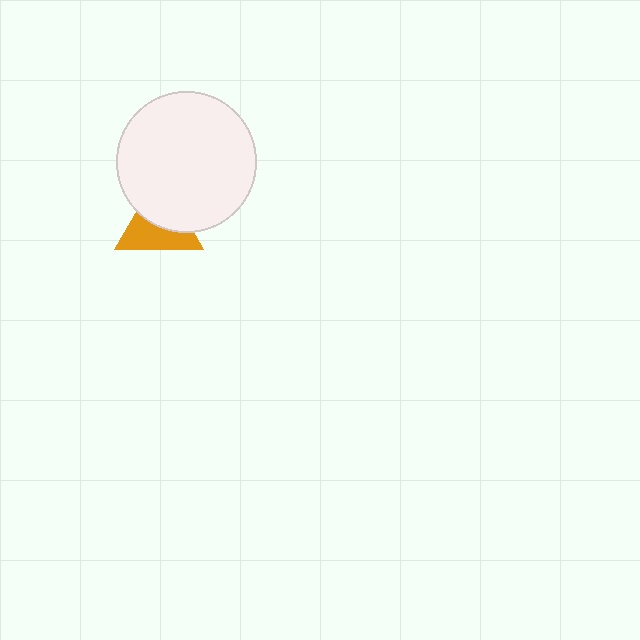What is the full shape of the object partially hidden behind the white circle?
The partially hidden object is an orange triangle.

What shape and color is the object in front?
The object in front is a white circle.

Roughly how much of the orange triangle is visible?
About half of it is visible (roughly 51%).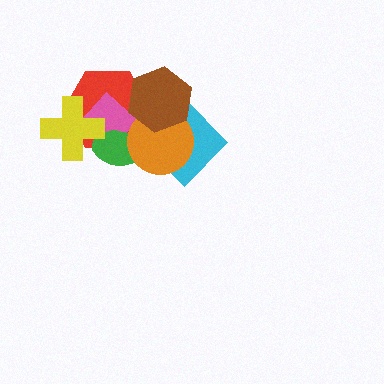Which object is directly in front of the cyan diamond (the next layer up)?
The orange circle is directly in front of the cyan diamond.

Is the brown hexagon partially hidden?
No, no other shape covers it.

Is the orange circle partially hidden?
Yes, it is partially covered by another shape.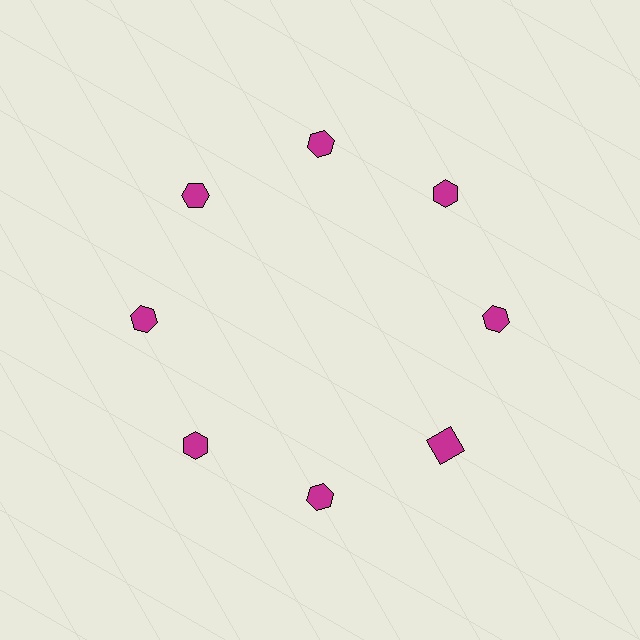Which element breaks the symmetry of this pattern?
The magenta square at roughly the 4 o'clock position breaks the symmetry. All other shapes are magenta hexagons.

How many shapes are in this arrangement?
There are 8 shapes arranged in a ring pattern.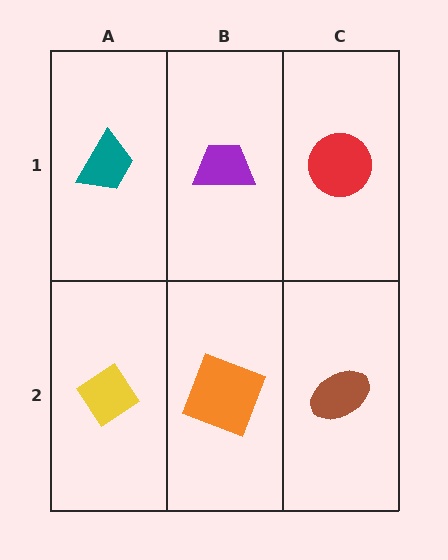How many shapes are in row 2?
3 shapes.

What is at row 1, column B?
A purple trapezoid.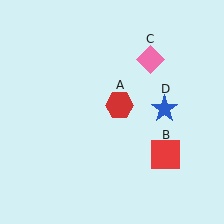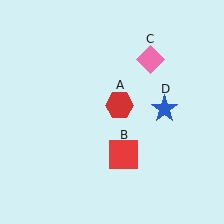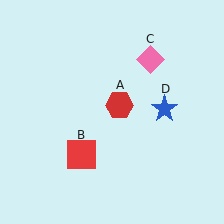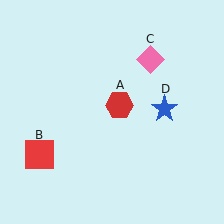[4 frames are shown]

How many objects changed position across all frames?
1 object changed position: red square (object B).